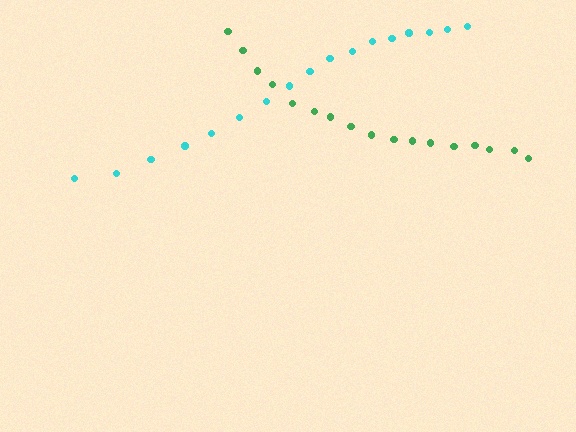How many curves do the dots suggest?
There are 2 distinct paths.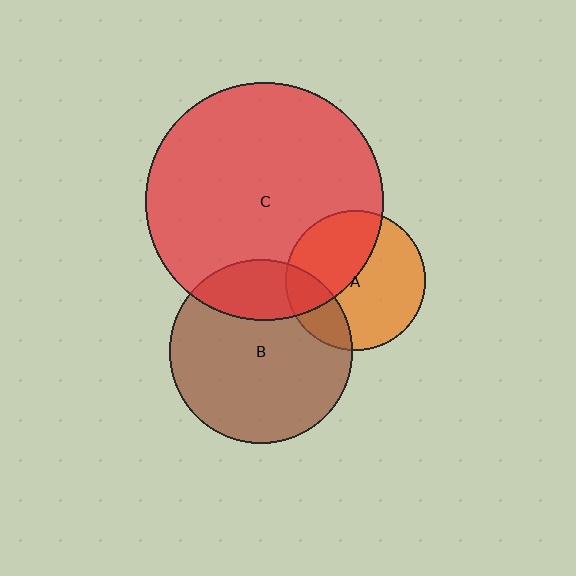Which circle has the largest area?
Circle C (red).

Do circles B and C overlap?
Yes.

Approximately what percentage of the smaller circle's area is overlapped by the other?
Approximately 25%.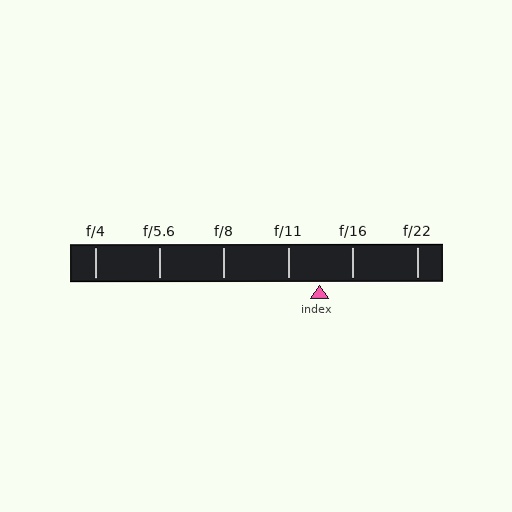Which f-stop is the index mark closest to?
The index mark is closest to f/11.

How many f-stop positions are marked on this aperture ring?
There are 6 f-stop positions marked.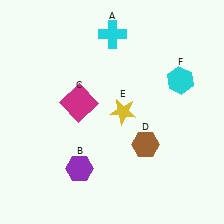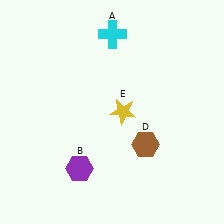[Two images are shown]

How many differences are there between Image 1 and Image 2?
There are 2 differences between the two images.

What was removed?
The magenta square (C), the cyan hexagon (F) were removed in Image 2.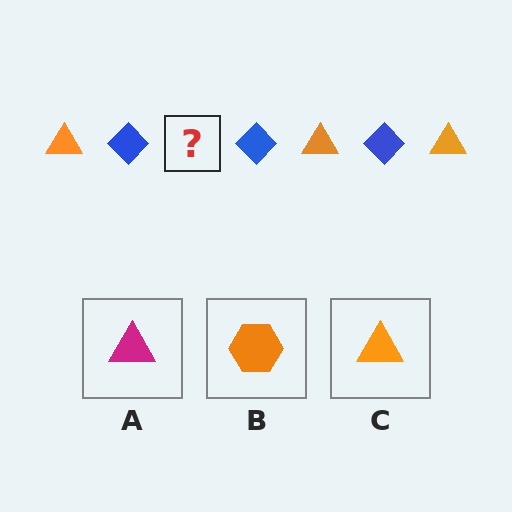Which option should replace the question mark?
Option C.